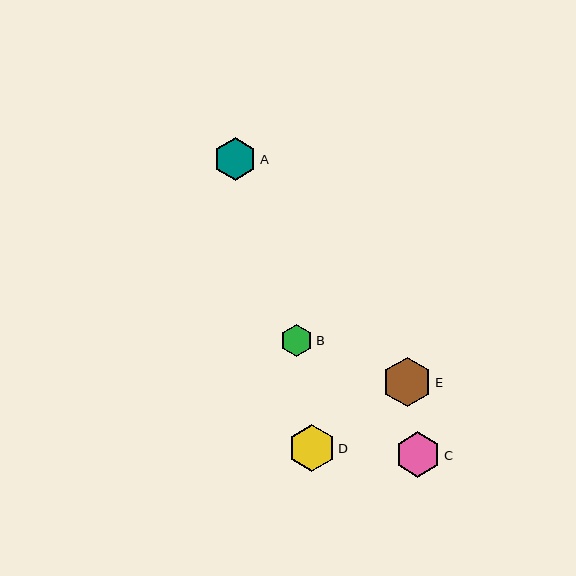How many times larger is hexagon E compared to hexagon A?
Hexagon E is approximately 1.1 times the size of hexagon A.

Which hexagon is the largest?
Hexagon E is the largest with a size of approximately 49 pixels.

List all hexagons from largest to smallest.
From largest to smallest: E, D, C, A, B.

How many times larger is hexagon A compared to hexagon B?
Hexagon A is approximately 1.3 times the size of hexagon B.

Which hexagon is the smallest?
Hexagon B is the smallest with a size of approximately 32 pixels.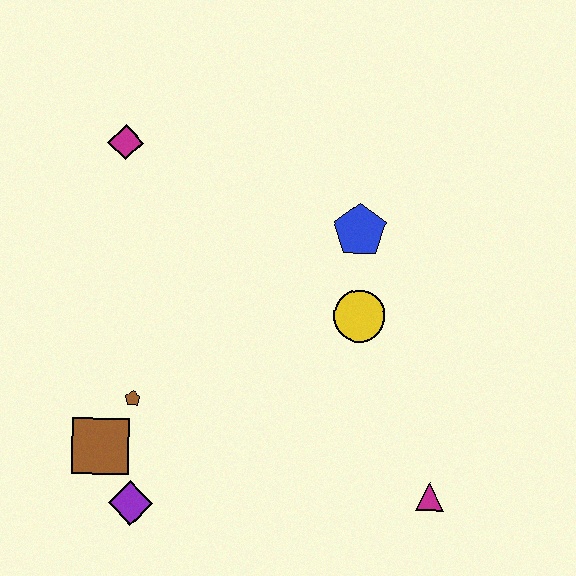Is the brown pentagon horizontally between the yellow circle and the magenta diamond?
Yes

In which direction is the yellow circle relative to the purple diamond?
The yellow circle is to the right of the purple diamond.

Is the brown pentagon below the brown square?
No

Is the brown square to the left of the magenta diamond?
Yes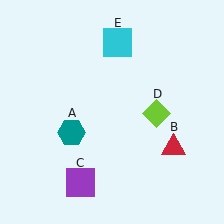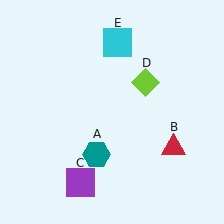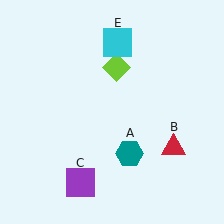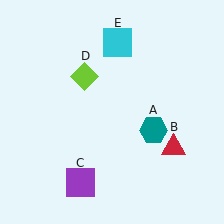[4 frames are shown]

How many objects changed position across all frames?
2 objects changed position: teal hexagon (object A), lime diamond (object D).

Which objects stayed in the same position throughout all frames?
Red triangle (object B) and purple square (object C) and cyan square (object E) remained stationary.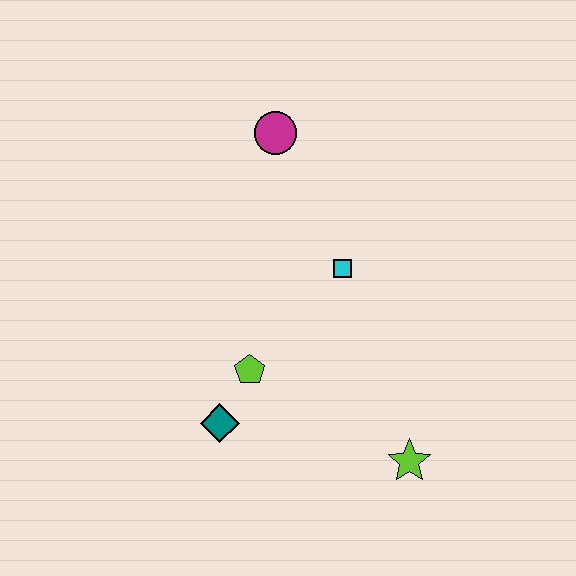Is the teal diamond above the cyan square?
No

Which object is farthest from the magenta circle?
The lime star is farthest from the magenta circle.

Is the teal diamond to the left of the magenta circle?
Yes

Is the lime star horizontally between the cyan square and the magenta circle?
No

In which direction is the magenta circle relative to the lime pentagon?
The magenta circle is above the lime pentagon.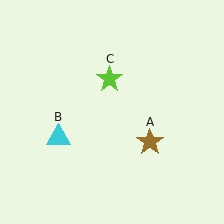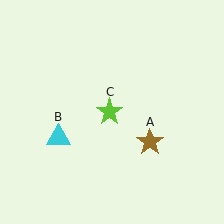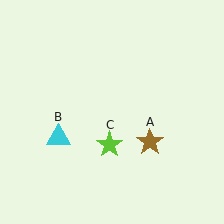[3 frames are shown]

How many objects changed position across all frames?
1 object changed position: lime star (object C).